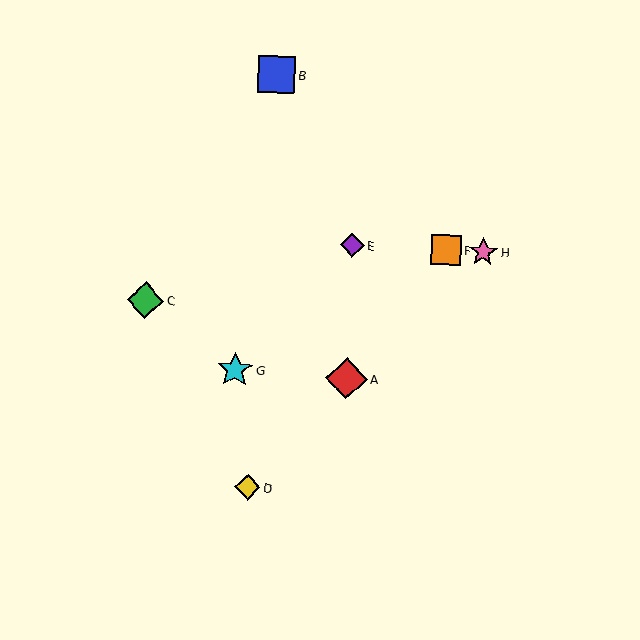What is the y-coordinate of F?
Object F is at y≈250.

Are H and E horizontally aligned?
Yes, both are at y≈252.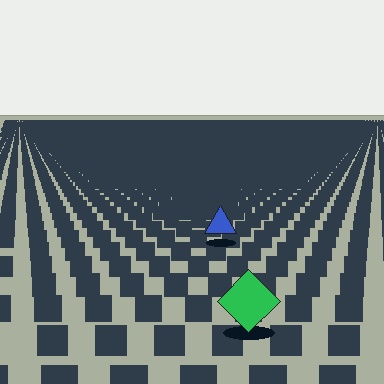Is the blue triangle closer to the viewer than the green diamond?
No. The green diamond is closer — you can tell from the texture gradient: the ground texture is coarser near it.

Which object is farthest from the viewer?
The blue triangle is farthest from the viewer. It appears smaller and the ground texture around it is denser.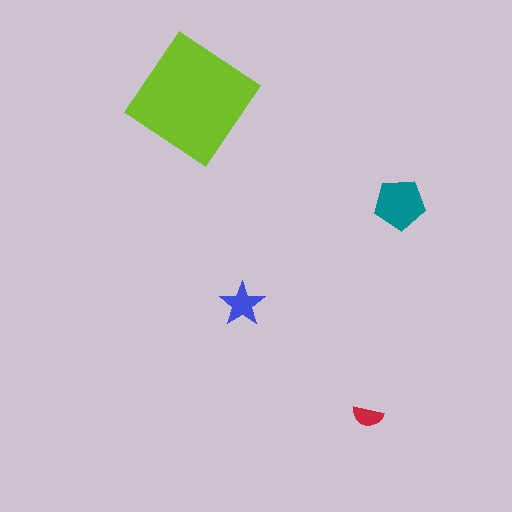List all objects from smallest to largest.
The red semicircle, the blue star, the teal pentagon, the lime diamond.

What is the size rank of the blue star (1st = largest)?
3rd.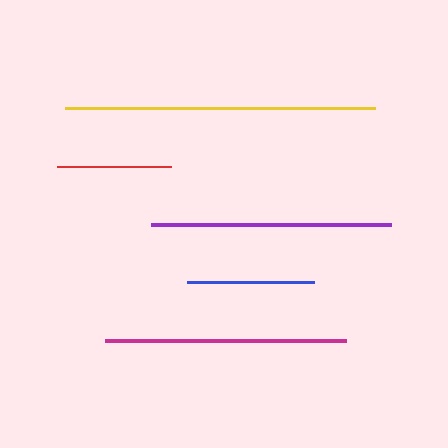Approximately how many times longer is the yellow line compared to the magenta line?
The yellow line is approximately 1.3 times the length of the magenta line.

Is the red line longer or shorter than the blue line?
The blue line is longer than the red line.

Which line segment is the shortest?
The red line is the shortest at approximately 114 pixels.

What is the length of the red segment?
The red segment is approximately 114 pixels long.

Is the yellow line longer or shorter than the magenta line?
The yellow line is longer than the magenta line.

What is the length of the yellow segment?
The yellow segment is approximately 310 pixels long.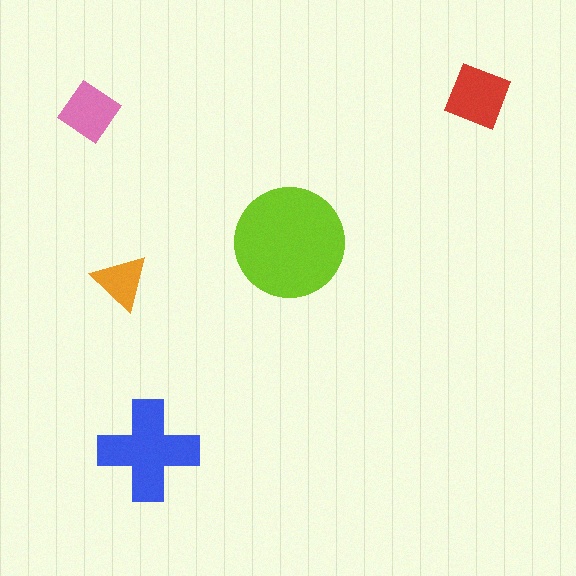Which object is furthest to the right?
The red diamond is rightmost.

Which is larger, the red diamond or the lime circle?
The lime circle.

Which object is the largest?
The lime circle.